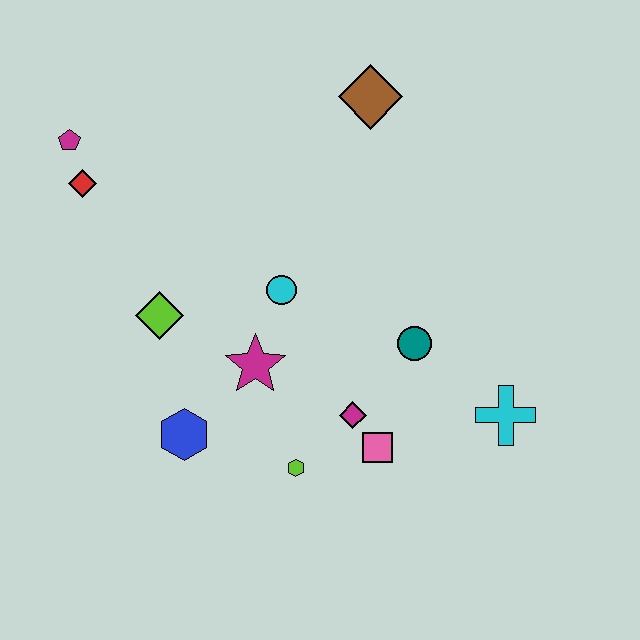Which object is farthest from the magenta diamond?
The magenta pentagon is farthest from the magenta diamond.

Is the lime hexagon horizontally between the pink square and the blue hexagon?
Yes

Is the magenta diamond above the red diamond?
No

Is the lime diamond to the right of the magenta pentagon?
Yes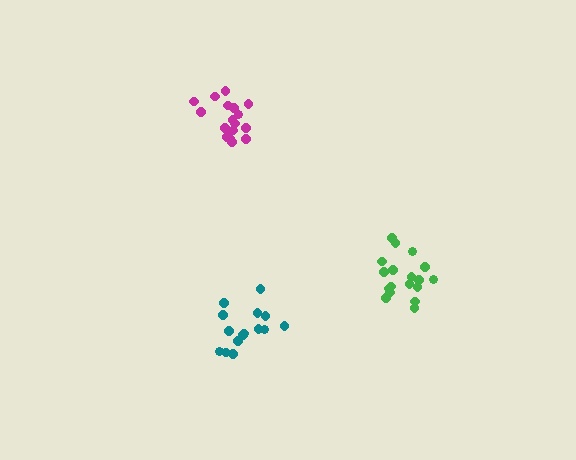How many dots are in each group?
Group 1: 17 dots, Group 2: 18 dots, Group 3: 15 dots (50 total).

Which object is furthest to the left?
The magenta cluster is leftmost.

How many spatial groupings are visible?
There are 3 spatial groupings.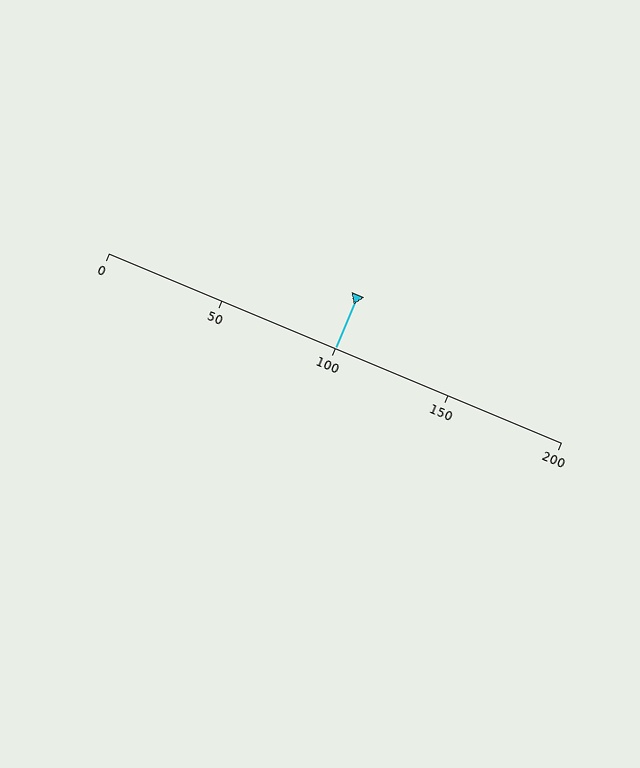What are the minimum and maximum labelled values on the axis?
The axis runs from 0 to 200.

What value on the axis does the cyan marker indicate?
The marker indicates approximately 100.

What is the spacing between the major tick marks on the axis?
The major ticks are spaced 50 apart.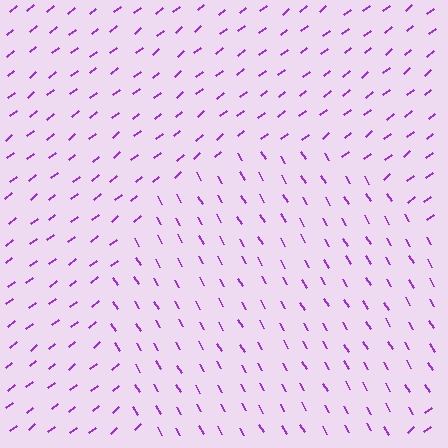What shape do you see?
I see a circle.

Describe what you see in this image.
The image is filled with small purple line segments. A circle region in the image has lines oriented differently from the surrounding lines, creating a visible texture boundary.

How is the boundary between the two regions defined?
The boundary is defined purely by a change in line orientation (approximately 82 degrees difference). All lines are the same color and thickness.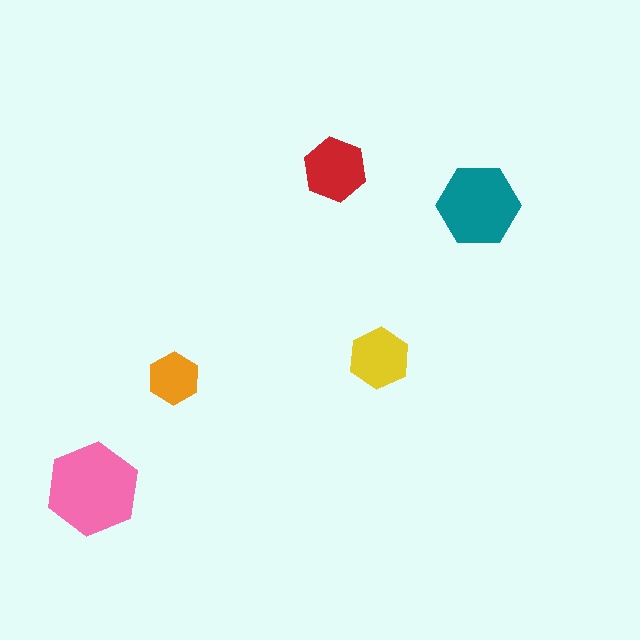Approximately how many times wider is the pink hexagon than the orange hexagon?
About 2 times wider.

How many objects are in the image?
There are 5 objects in the image.